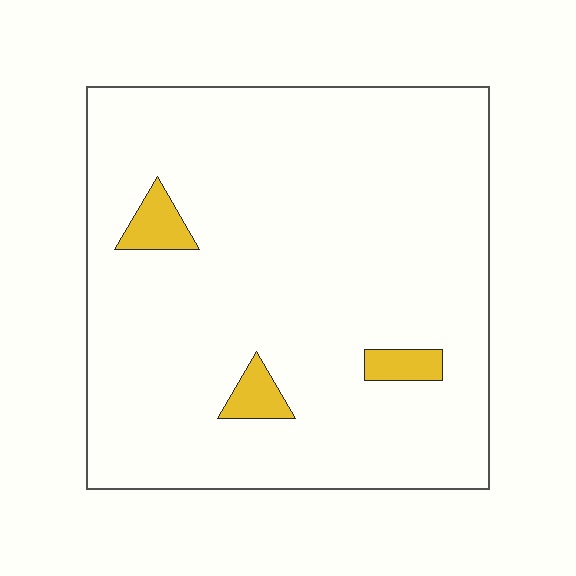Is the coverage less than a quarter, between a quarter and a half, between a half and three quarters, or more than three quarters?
Less than a quarter.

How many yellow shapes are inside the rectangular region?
3.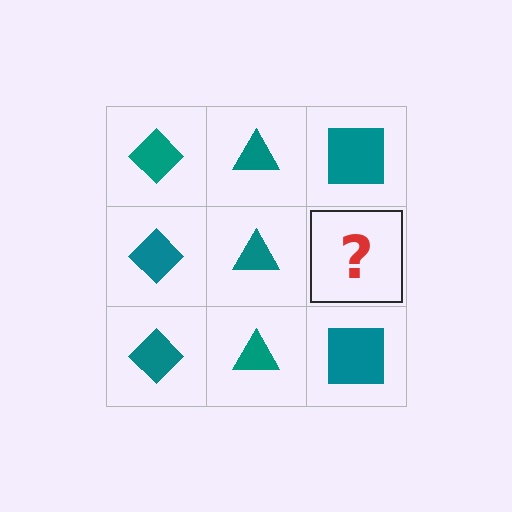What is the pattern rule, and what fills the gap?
The rule is that each column has a consistent shape. The gap should be filled with a teal square.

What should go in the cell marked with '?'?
The missing cell should contain a teal square.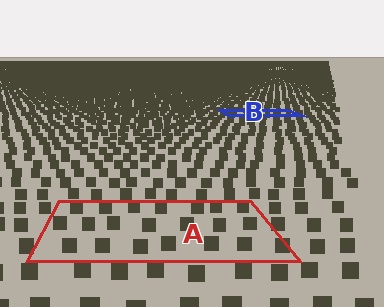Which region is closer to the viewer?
Region A is closer. The texture elements there are larger and more spread out.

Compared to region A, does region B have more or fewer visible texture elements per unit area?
Region B has more texture elements per unit area — they are packed more densely because it is farther away.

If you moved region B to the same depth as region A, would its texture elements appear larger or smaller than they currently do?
They would appear larger. At a closer depth, the same texture elements are projected at a bigger on-screen size.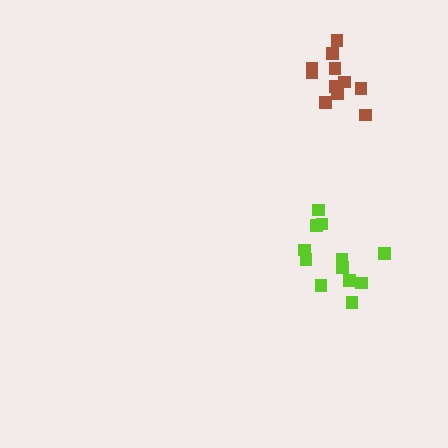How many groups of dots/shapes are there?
There are 2 groups.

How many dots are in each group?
Group 1: 12 dots, Group 2: 11 dots (23 total).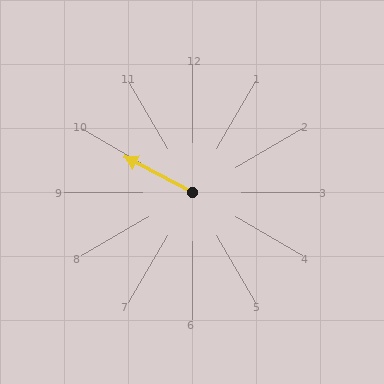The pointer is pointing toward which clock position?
Roughly 10 o'clock.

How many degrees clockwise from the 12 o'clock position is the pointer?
Approximately 298 degrees.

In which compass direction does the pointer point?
Northwest.